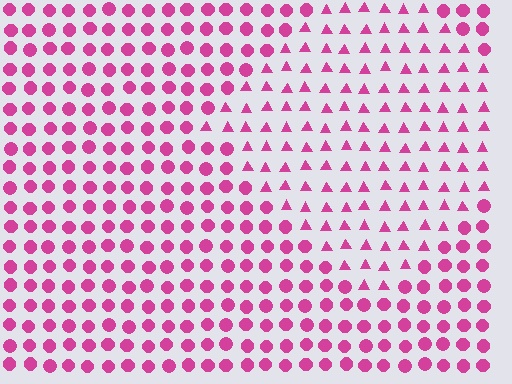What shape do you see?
I see a diamond.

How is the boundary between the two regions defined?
The boundary is defined by a change in element shape: triangles inside vs. circles outside. All elements share the same color and spacing.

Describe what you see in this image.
The image is filled with small magenta elements arranged in a uniform grid. A diamond-shaped region contains triangles, while the surrounding area contains circles. The boundary is defined purely by the change in element shape.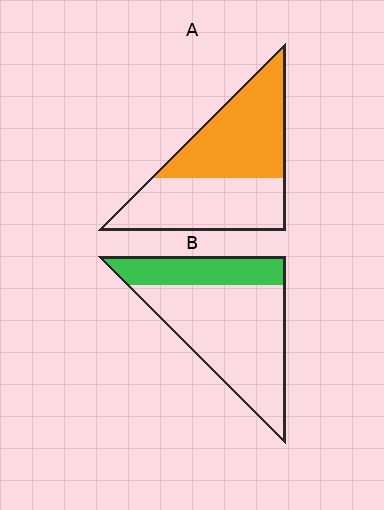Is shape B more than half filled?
No.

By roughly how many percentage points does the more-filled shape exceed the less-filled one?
By roughly 25 percentage points (A over B).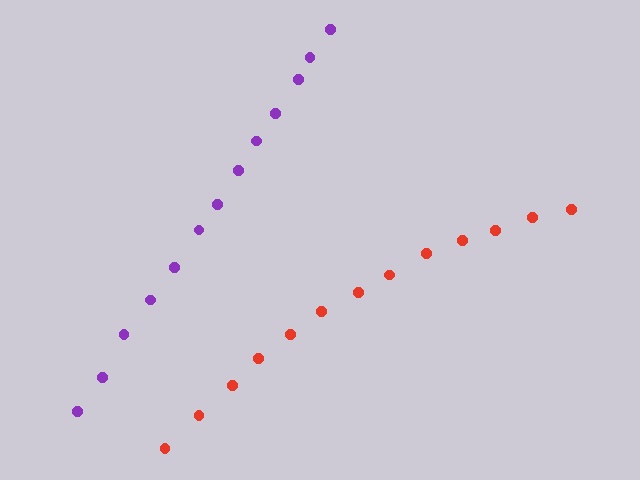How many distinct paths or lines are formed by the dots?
There are 2 distinct paths.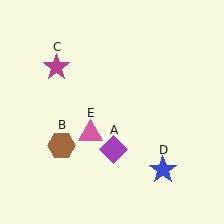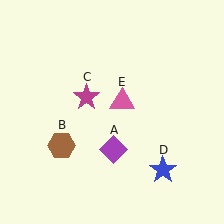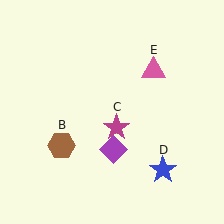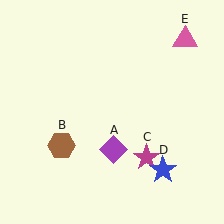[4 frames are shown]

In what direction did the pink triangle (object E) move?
The pink triangle (object E) moved up and to the right.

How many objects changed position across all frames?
2 objects changed position: magenta star (object C), pink triangle (object E).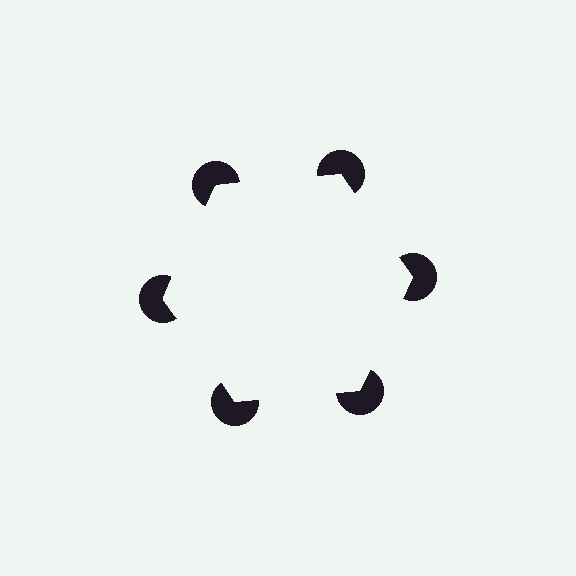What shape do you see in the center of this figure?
An illusory hexagon — its edges are inferred from the aligned wedge cuts in the pac-man discs, not physically drawn.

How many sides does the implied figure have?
6 sides.